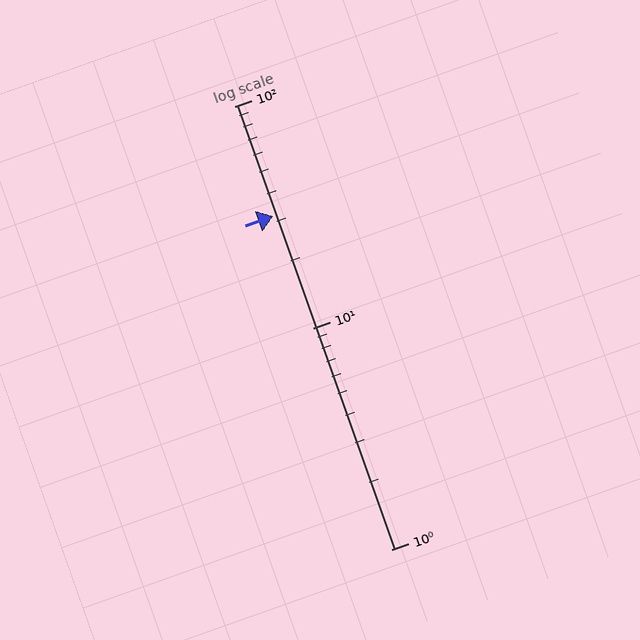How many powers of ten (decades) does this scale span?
The scale spans 2 decades, from 1 to 100.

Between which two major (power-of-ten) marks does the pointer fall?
The pointer is between 10 and 100.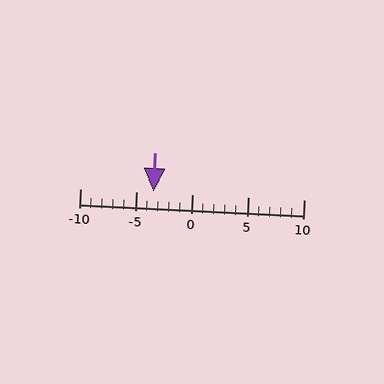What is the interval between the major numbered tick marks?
The major tick marks are spaced 5 units apart.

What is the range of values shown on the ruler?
The ruler shows values from -10 to 10.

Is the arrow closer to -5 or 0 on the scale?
The arrow is closer to -5.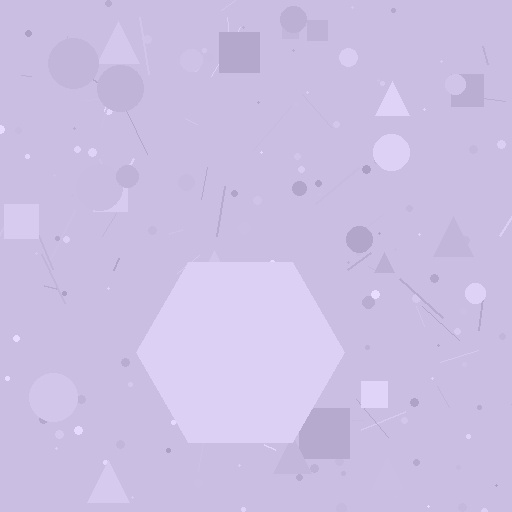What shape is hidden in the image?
A hexagon is hidden in the image.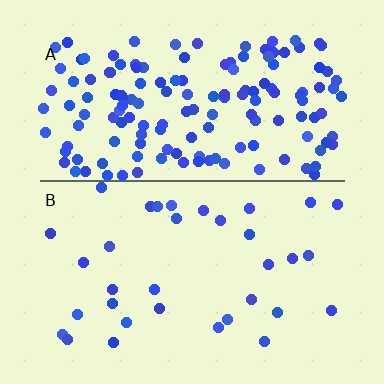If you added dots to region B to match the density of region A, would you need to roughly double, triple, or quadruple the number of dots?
Approximately quadruple.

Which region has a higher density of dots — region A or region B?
A (the top).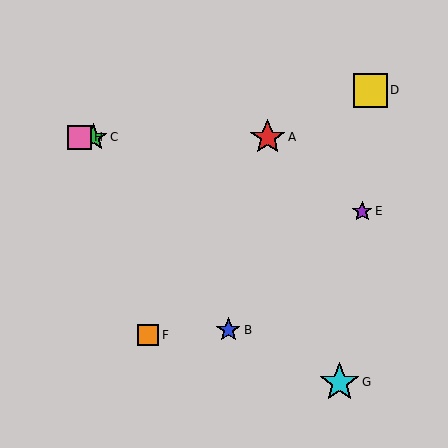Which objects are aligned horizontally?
Objects A, C, H are aligned horizontally.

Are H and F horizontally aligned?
No, H is at y≈137 and F is at y≈335.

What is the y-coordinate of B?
Object B is at y≈330.